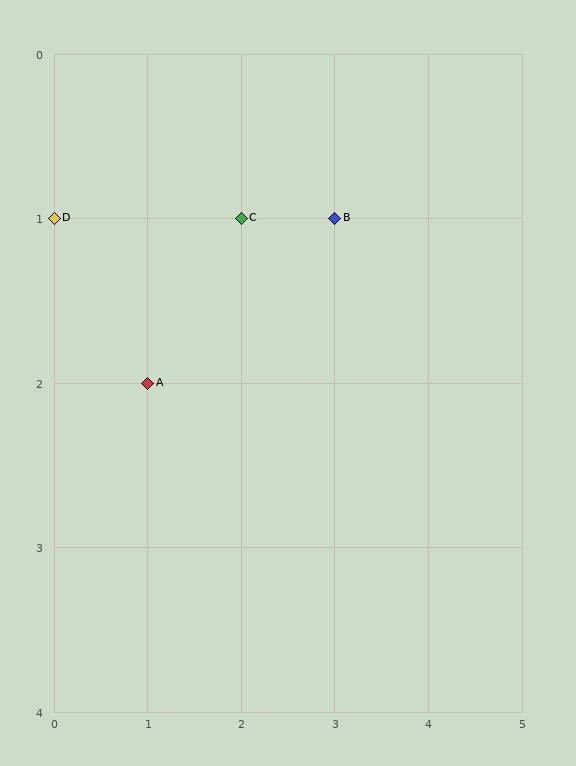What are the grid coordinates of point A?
Point A is at grid coordinates (1, 2).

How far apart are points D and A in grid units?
Points D and A are 1 column and 1 row apart (about 1.4 grid units diagonally).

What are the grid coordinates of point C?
Point C is at grid coordinates (2, 1).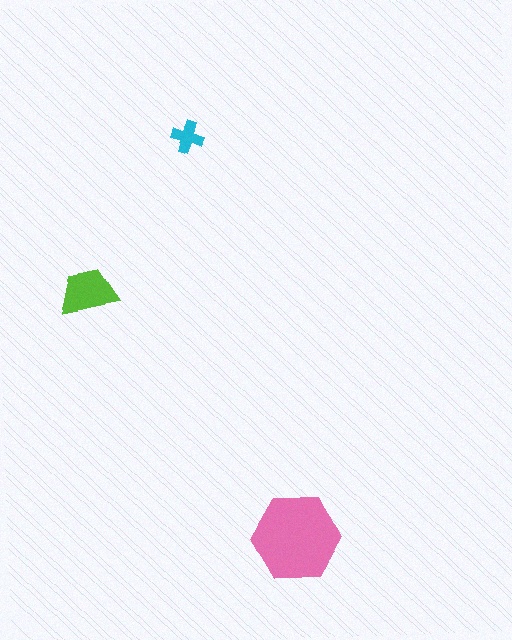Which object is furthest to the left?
The lime trapezoid is leftmost.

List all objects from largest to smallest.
The pink hexagon, the lime trapezoid, the cyan cross.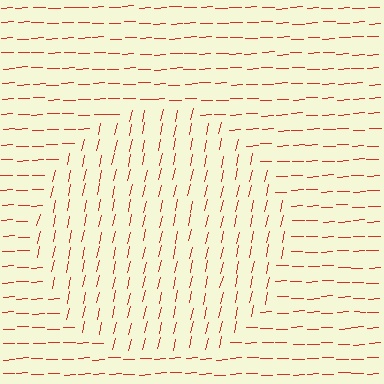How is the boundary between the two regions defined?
The boundary is defined purely by a change in line orientation (approximately 75 degrees difference). All lines are the same color and thickness.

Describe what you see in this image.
The image is filled with small red line segments. A circle region in the image has lines oriented differently from the surrounding lines, creating a visible texture boundary.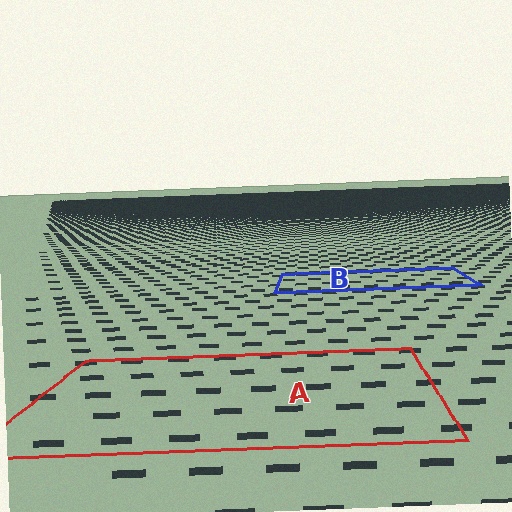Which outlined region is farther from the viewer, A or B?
Region B is farther from the viewer — the texture elements inside it appear smaller and more densely packed.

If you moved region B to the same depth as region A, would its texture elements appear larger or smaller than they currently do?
They would appear larger. At a closer depth, the same texture elements are projected at a bigger on-screen size.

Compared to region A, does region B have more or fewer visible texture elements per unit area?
Region B has more texture elements per unit area — they are packed more densely because it is farther away.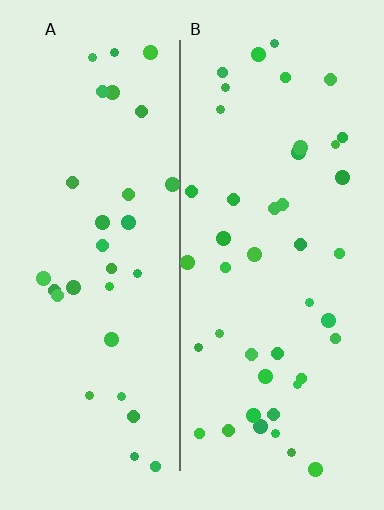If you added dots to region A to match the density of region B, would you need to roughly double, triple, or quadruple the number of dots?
Approximately double.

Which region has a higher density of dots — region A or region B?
B (the right).